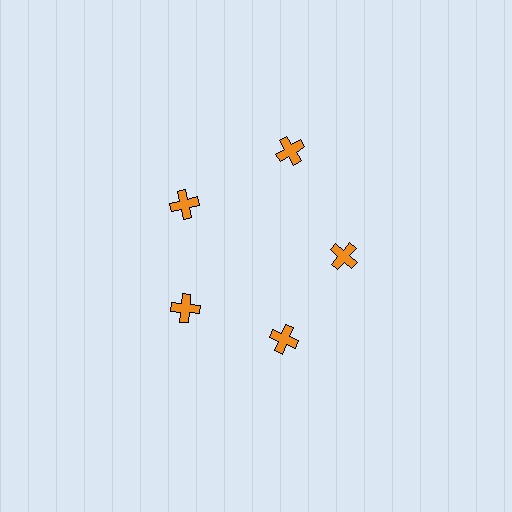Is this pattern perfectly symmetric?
No. The 5 orange crosses are arranged in a ring, but one element near the 1 o'clock position is pushed outward from the center, breaking the 5-fold rotational symmetry.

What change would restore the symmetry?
The symmetry would be restored by moving it inward, back onto the ring so that all 5 crosses sit at equal angles and equal distance from the center.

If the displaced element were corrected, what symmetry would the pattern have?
It would have 5-fold rotational symmetry — the pattern would map onto itself every 72 degrees.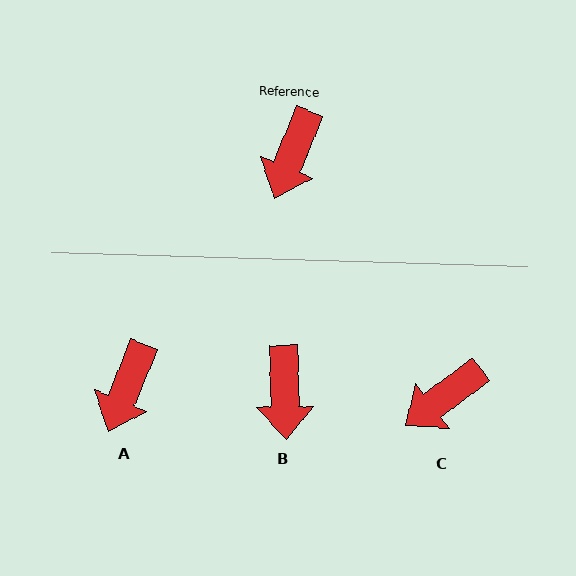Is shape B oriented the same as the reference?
No, it is off by about 24 degrees.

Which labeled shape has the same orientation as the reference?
A.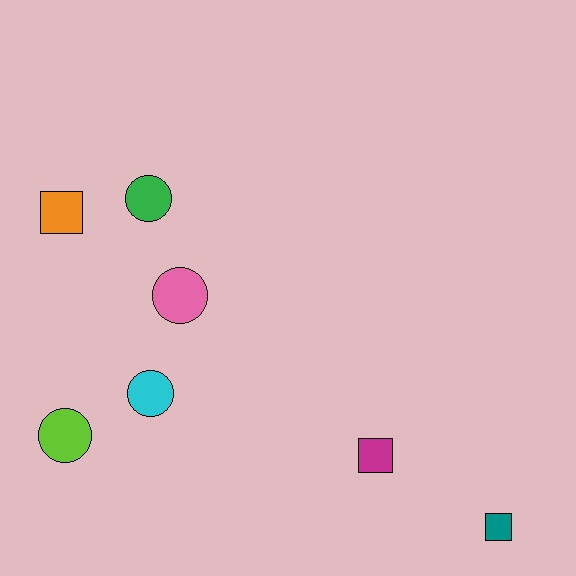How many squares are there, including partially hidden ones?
There are 3 squares.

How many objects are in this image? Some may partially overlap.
There are 7 objects.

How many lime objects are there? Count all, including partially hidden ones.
There is 1 lime object.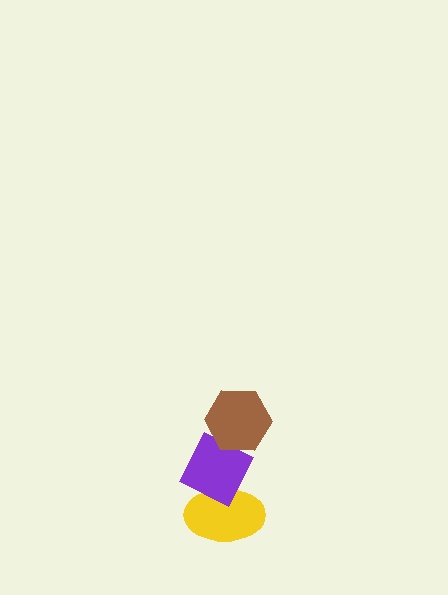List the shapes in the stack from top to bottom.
From top to bottom: the brown hexagon, the purple diamond, the yellow ellipse.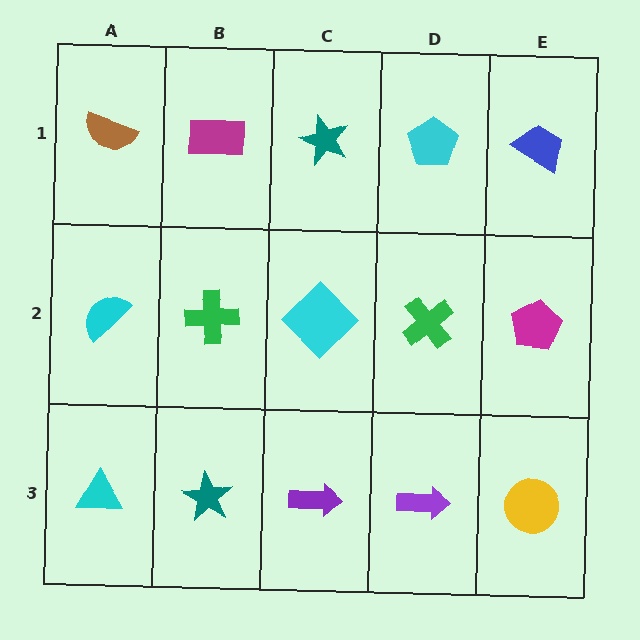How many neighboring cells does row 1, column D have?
3.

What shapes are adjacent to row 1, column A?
A cyan semicircle (row 2, column A), a magenta rectangle (row 1, column B).